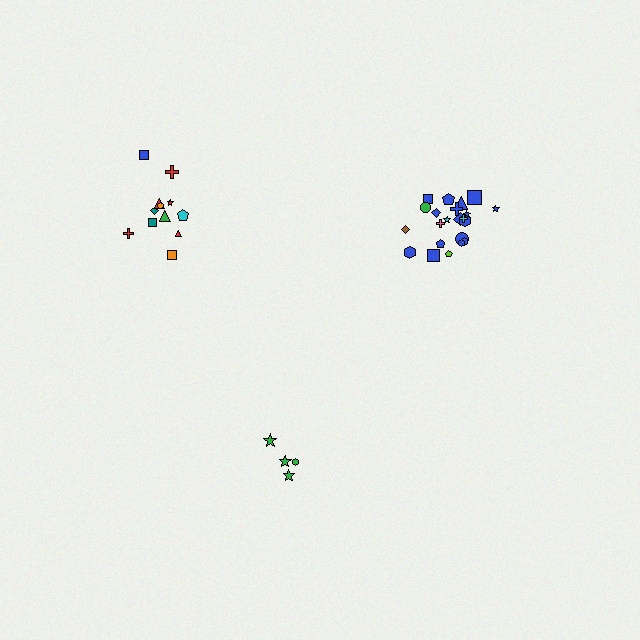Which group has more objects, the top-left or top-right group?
The top-right group.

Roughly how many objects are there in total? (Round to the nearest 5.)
Roughly 40 objects in total.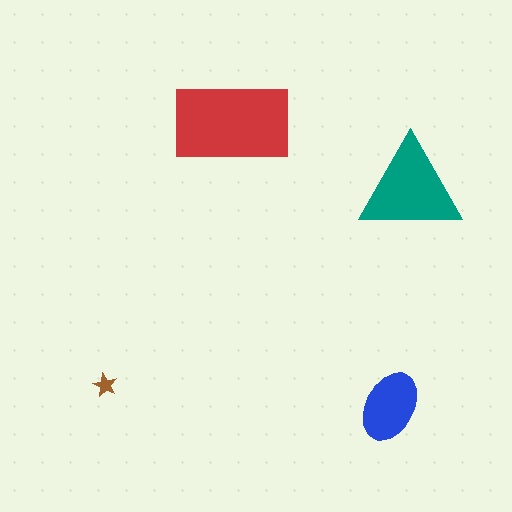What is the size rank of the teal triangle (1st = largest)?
2nd.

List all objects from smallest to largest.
The brown star, the blue ellipse, the teal triangle, the red rectangle.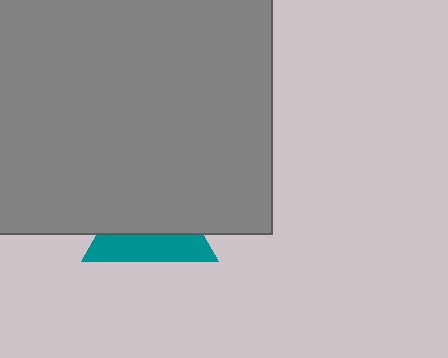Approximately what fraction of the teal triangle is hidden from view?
Roughly 61% of the teal triangle is hidden behind the gray rectangle.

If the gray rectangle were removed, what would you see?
You would see the complete teal triangle.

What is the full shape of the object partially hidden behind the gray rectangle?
The partially hidden object is a teal triangle.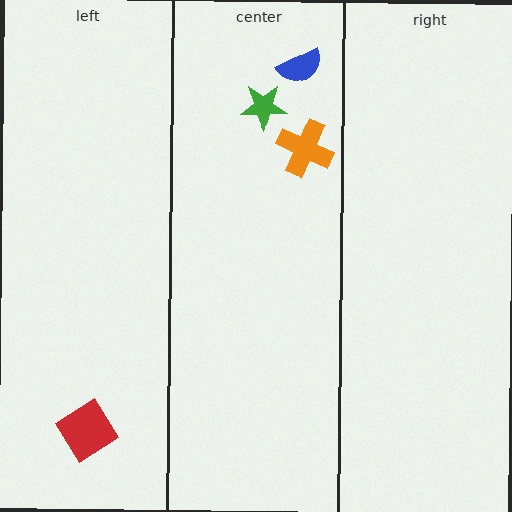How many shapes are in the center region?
3.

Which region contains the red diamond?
The left region.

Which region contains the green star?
The center region.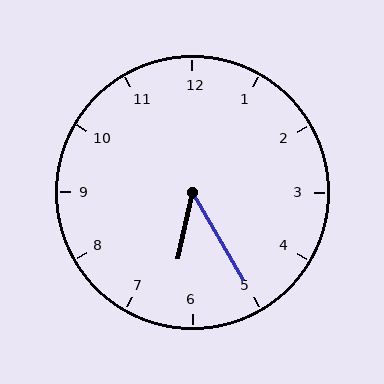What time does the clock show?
6:25.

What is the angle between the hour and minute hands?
Approximately 42 degrees.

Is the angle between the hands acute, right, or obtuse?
It is acute.